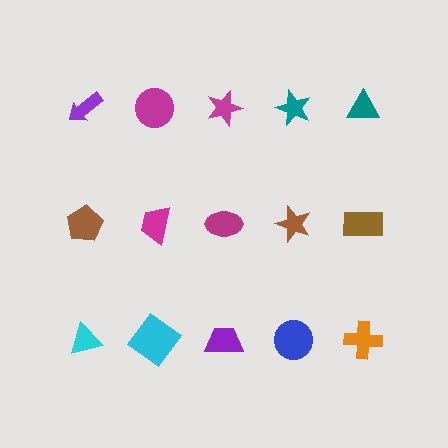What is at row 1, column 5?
A teal triangle.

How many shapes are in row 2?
5 shapes.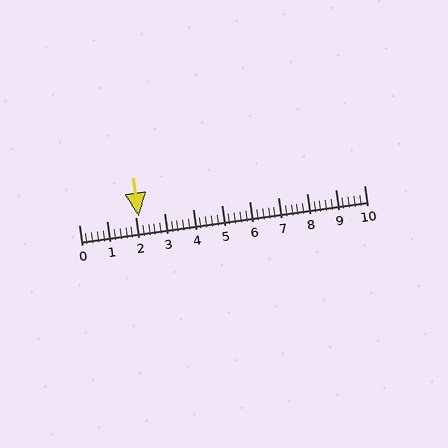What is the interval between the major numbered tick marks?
The major tick marks are spaced 1 units apart.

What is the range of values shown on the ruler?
The ruler shows values from 0 to 10.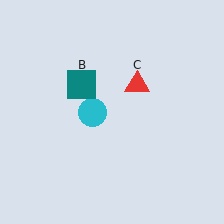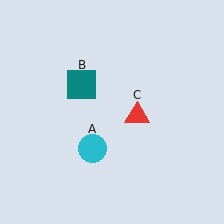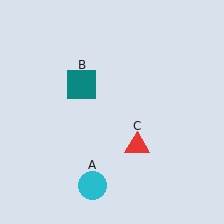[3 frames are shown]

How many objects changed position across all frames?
2 objects changed position: cyan circle (object A), red triangle (object C).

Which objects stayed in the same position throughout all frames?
Teal square (object B) remained stationary.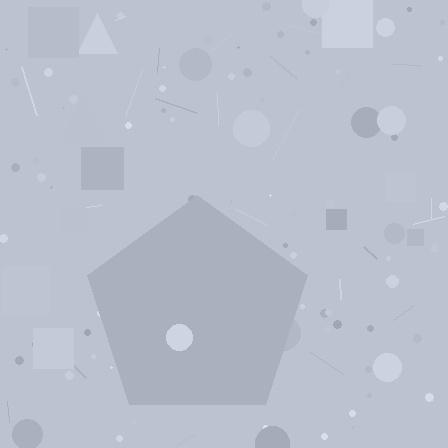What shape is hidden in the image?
A pentagon is hidden in the image.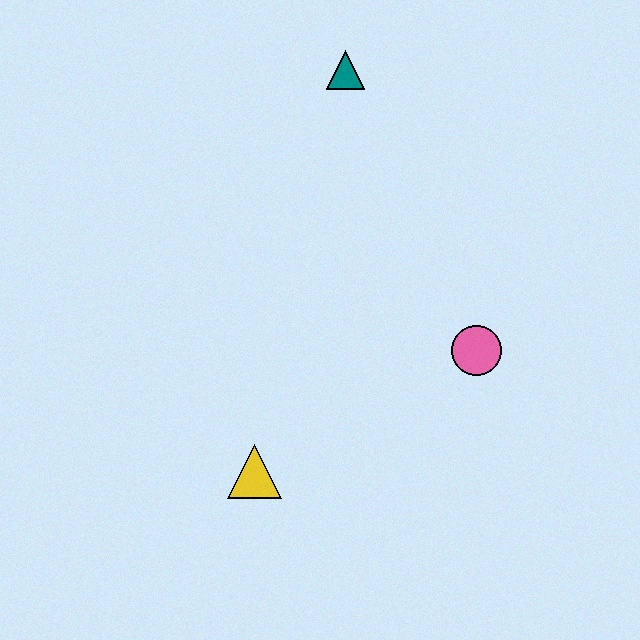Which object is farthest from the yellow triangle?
The teal triangle is farthest from the yellow triangle.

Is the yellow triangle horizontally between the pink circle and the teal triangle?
No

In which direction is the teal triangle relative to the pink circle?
The teal triangle is above the pink circle.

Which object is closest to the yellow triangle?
The pink circle is closest to the yellow triangle.